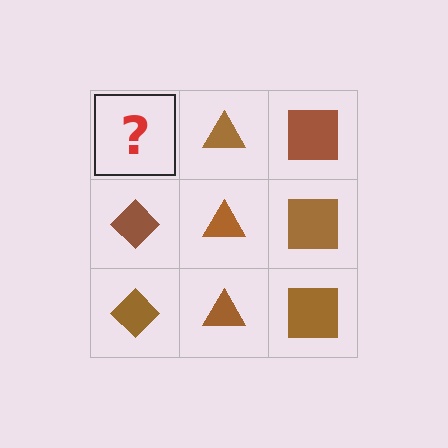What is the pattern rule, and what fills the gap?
The rule is that each column has a consistent shape. The gap should be filled with a brown diamond.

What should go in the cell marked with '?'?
The missing cell should contain a brown diamond.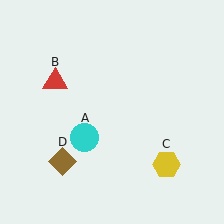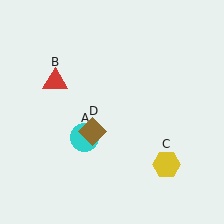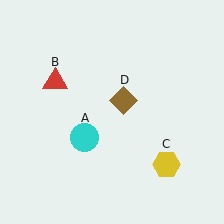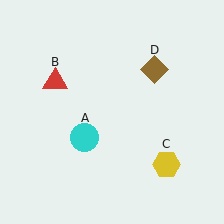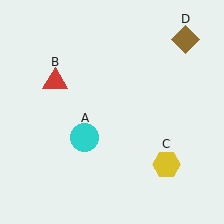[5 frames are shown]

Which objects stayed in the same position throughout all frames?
Cyan circle (object A) and red triangle (object B) and yellow hexagon (object C) remained stationary.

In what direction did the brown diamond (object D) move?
The brown diamond (object D) moved up and to the right.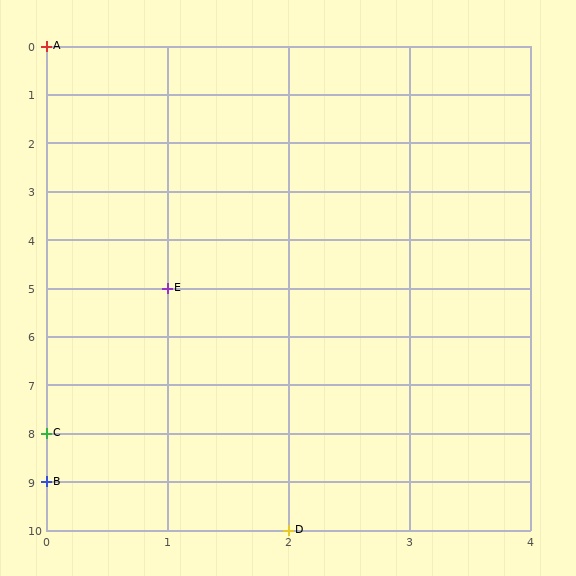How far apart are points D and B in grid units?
Points D and B are 2 columns and 1 row apart (about 2.2 grid units diagonally).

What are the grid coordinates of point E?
Point E is at grid coordinates (1, 5).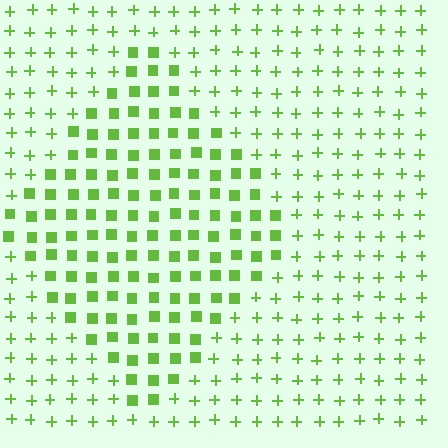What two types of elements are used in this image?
The image uses squares inside the diamond region and plus signs outside it.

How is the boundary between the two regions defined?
The boundary is defined by a change in element shape: squares inside vs. plus signs outside. All elements share the same color and spacing.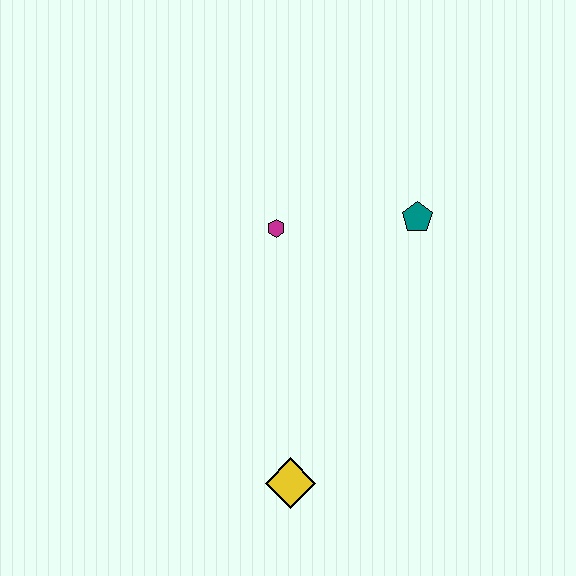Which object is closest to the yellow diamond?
The magenta hexagon is closest to the yellow diamond.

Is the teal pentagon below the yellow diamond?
No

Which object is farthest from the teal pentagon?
The yellow diamond is farthest from the teal pentagon.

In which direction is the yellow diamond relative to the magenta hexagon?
The yellow diamond is below the magenta hexagon.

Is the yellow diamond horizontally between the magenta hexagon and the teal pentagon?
Yes